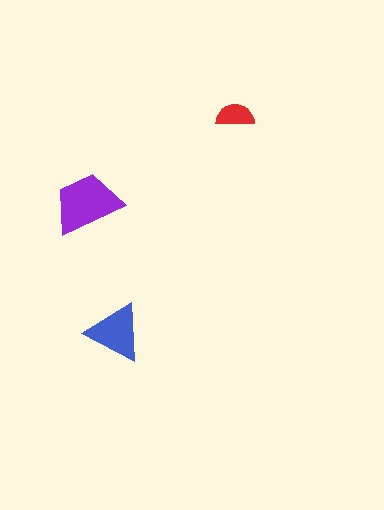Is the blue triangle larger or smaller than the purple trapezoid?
Smaller.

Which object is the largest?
The purple trapezoid.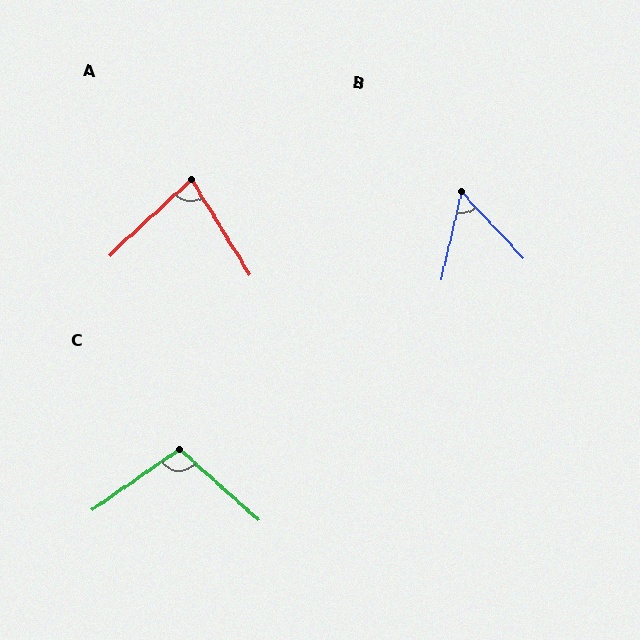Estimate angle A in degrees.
Approximately 79 degrees.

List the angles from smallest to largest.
B (56°), A (79°), C (103°).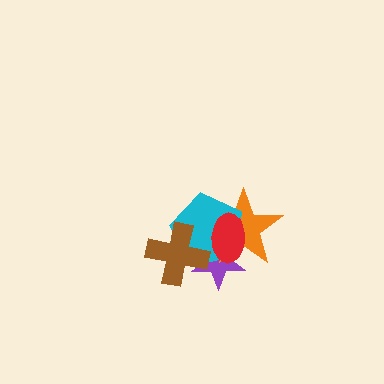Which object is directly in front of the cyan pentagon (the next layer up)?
The brown cross is directly in front of the cyan pentagon.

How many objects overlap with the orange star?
3 objects overlap with the orange star.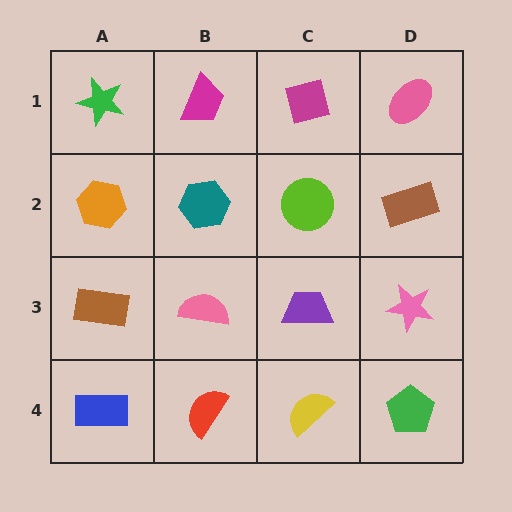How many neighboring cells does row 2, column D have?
3.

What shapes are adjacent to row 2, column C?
A magenta square (row 1, column C), a purple trapezoid (row 3, column C), a teal hexagon (row 2, column B), a brown rectangle (row 2, column D).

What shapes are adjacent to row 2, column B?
A magenta trapezoid (row 1, column B), a pink semicircle (row 3, column B), an orange hexagon (row 2, column A), a lime circle (row 2, column C).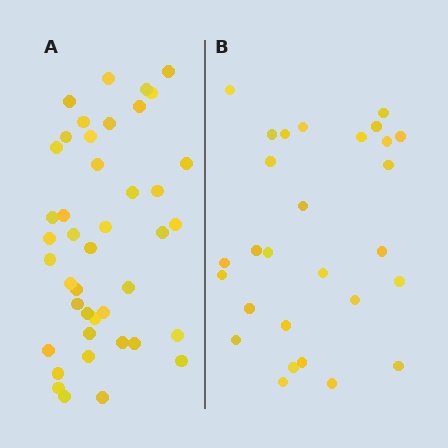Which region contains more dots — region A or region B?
Region A (the left region) has more dots.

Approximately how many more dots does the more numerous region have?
Region A has approximately 15 more dots than region B.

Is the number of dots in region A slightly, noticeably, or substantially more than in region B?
Region A has substantially more. The ratio is roughly 1.5 to 1.